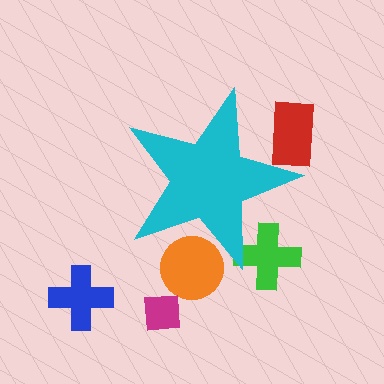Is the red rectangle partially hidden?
Yes, the red rectangle is partially hidden behind the cyan star.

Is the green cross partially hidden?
Yes, the green cross is partially hidden behind the cyan star.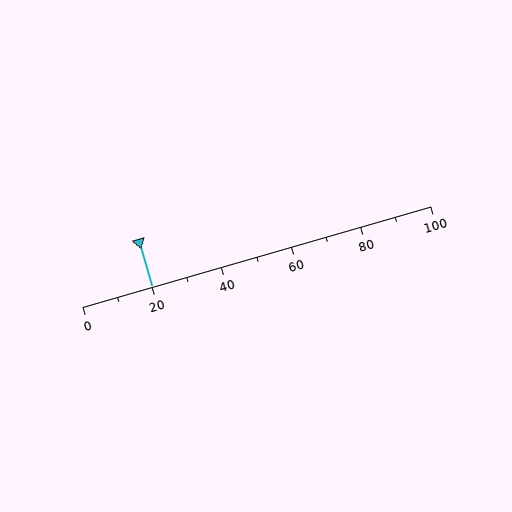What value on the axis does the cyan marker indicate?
The marker indicates approximately 20.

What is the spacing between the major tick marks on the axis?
The major ticks are spaced 20 apart.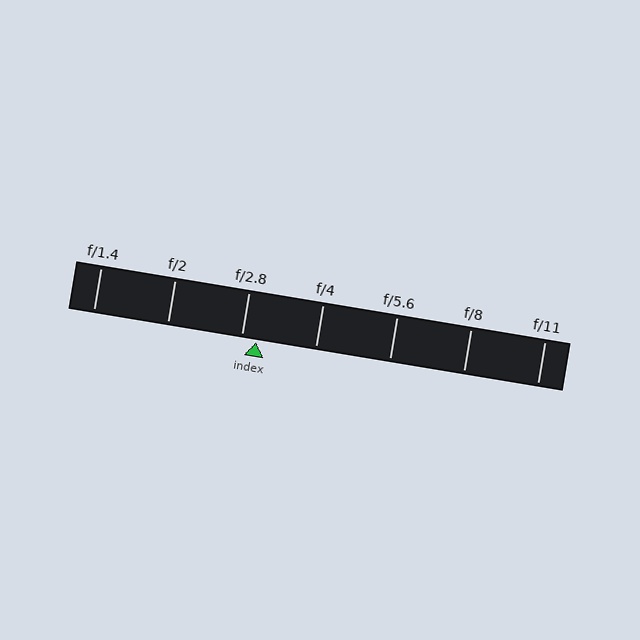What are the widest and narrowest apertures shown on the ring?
The widest aperture shown is f/1.4 and the narrowest is f/11.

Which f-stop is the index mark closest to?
The index mark is closest to f/2.8.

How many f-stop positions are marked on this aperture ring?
There are 7 f-stop positions marked.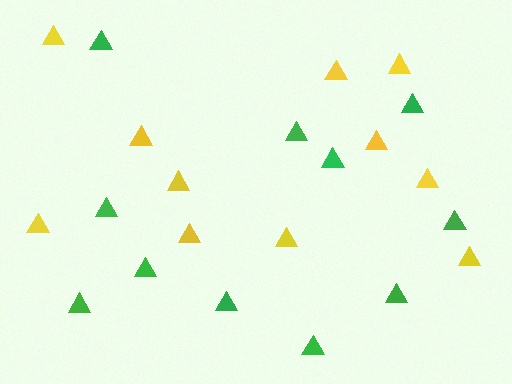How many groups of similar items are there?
There are 2 groups: one group of green triangles (11) and one group of yellow triangles (11).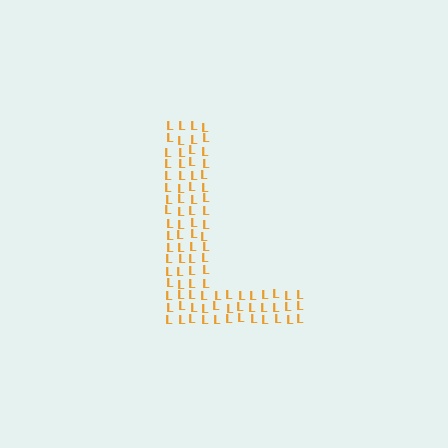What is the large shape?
The large shape is the letter L.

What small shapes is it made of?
It is made of small letter L's.